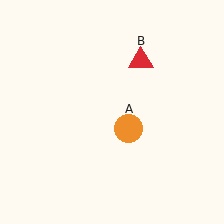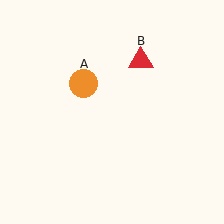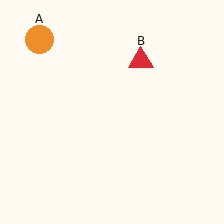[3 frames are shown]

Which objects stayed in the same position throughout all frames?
Red triangle (object B) remained stationary.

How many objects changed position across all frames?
1 object changed position: orange circle (object A).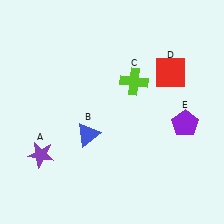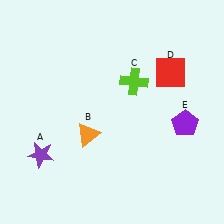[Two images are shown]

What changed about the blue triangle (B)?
In Image 1, B is blue. In Image 2, it changed to orange.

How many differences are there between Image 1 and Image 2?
There is 1 difference between the two images.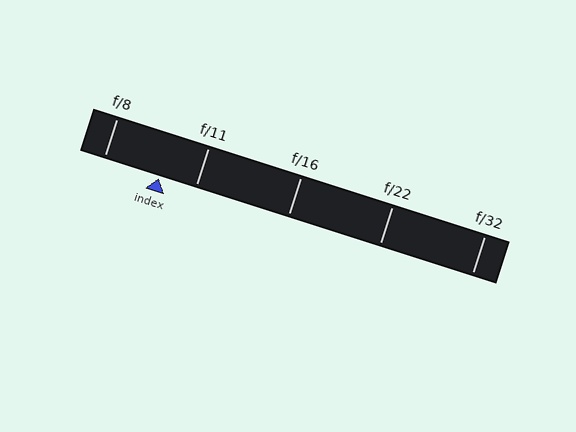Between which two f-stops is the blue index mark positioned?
The index mark is between f/8 and f/11.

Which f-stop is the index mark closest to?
The index mark is closest to f/11.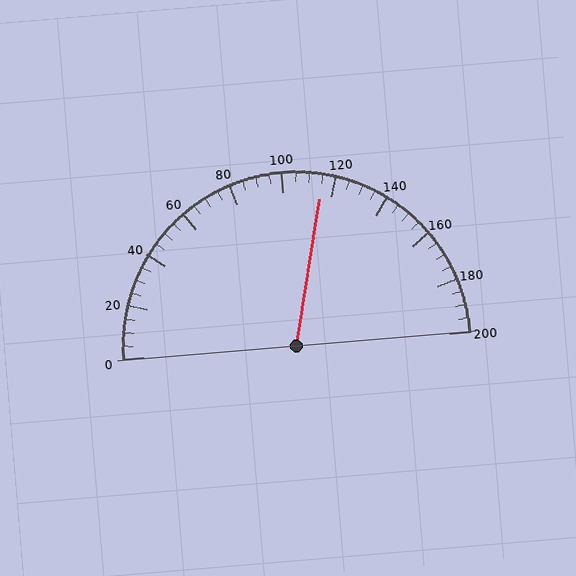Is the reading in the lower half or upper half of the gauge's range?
The reading is in the upper half of the range (0 to 200).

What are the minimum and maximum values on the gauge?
The gauge ranges from 0 to 200.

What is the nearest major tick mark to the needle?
The nearest major tick mark is 120.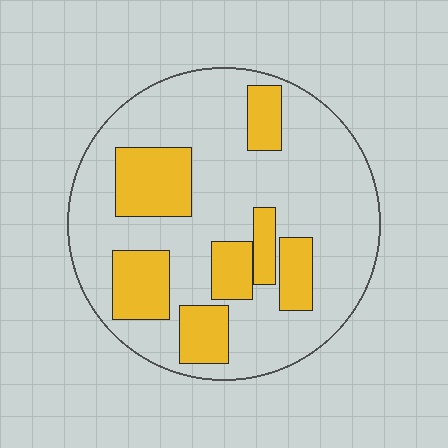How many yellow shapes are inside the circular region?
7.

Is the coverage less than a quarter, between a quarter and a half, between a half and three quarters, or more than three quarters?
Between a quarter and a half.